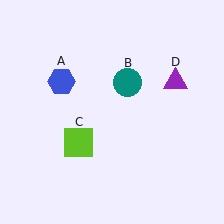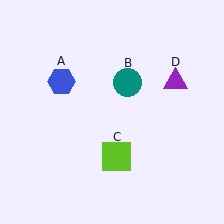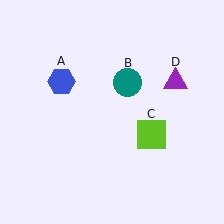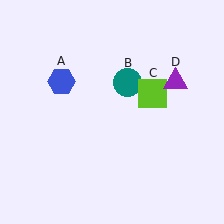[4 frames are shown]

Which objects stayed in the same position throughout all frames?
Blue hexagon (object A) and teal circle (object B) and purple triangle (object D) remained stationary.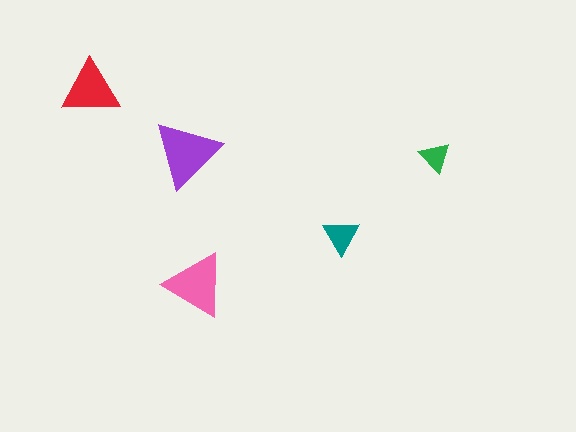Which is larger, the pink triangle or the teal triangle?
The pink one.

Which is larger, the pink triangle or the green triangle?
The pink one.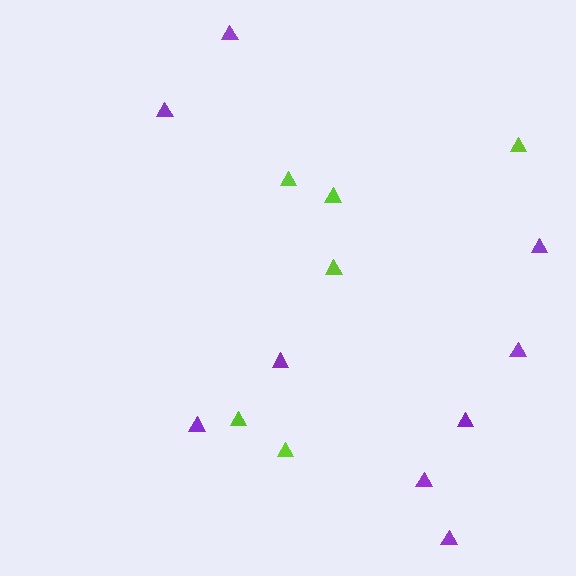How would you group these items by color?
There are 2 groups: one group of lime triangles (6) and one group of purple triangles (9).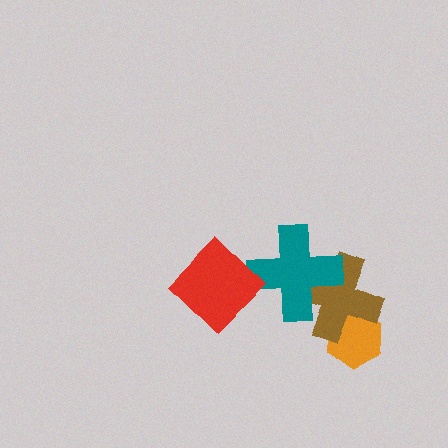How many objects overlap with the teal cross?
2 objects overlap with the teal cross.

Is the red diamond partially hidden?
No, no other shape covers it.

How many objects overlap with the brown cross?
2 objects overlap with the brown cross.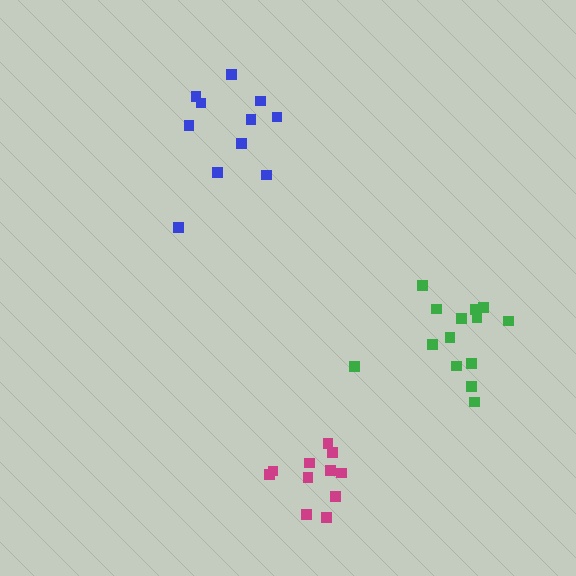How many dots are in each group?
Group 1: 14 dots, Group 2: 11 dots, Group 3: 11 dots (36 total).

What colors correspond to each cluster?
The clusters are colored: green, magenta, blue.